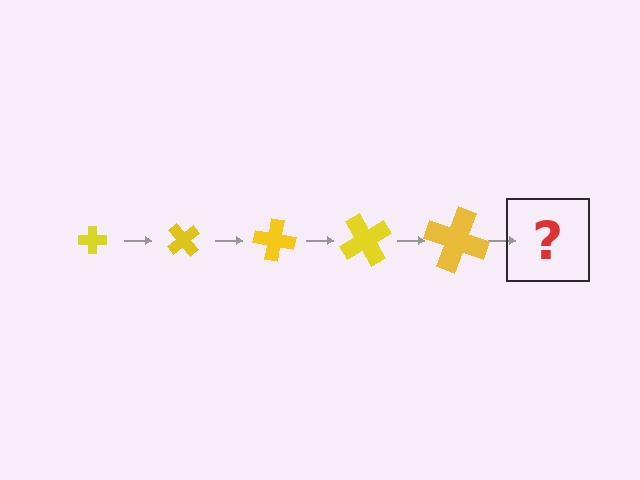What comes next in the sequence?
The next element should be a cross, larger than the previous one and rotated 250 degrees from the start.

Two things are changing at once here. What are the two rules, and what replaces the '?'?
The two rules are that the cross grows larger each step and it rotates 50 degrees each step. The '?' should be a cross, larger than the previous one and rotated 250 degrees from the start.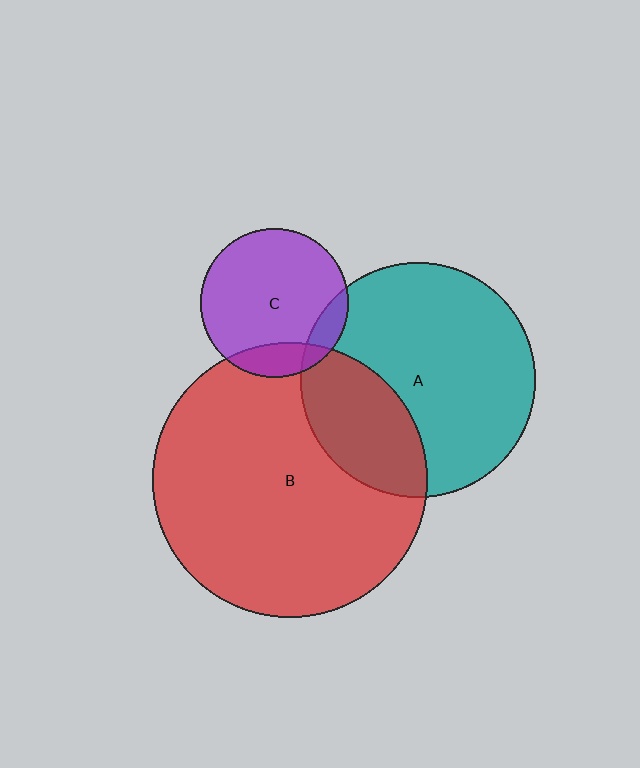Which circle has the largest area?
Circle B (red).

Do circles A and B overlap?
Yes.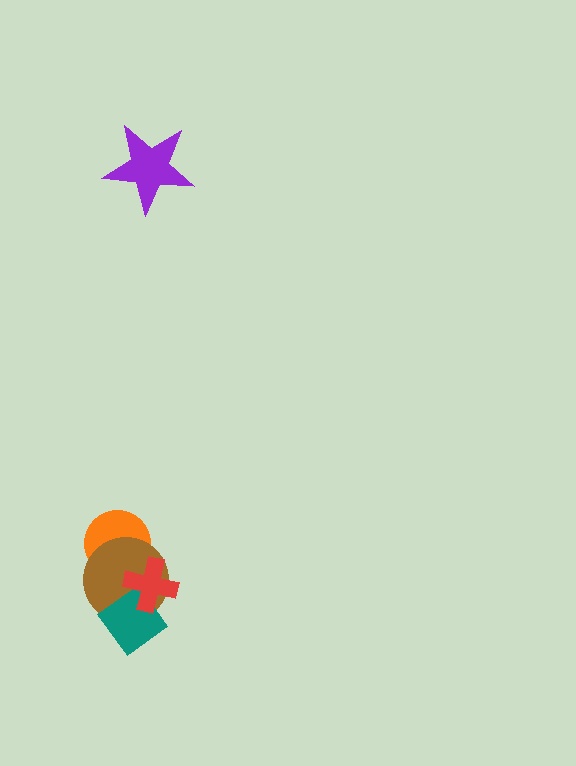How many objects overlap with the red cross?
3 objects overlap with the red cross.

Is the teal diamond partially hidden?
Yes, it is partially covered by another shape.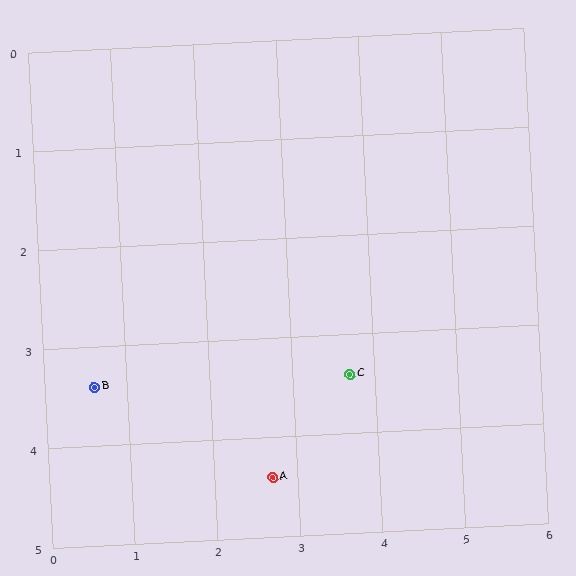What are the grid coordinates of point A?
Point A is at approximately (2.7, 4.4).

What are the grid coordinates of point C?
Point C is at approximately (3.7, 3.4).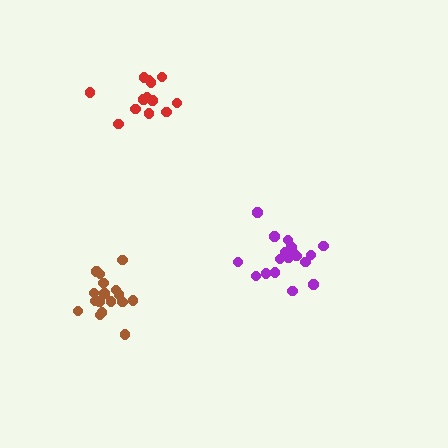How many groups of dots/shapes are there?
There are 3 groups.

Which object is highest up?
The red cluster is topmost.